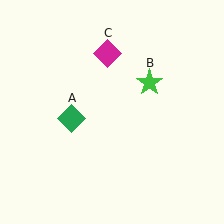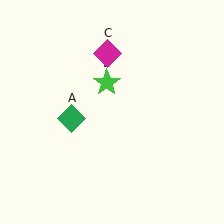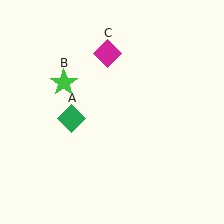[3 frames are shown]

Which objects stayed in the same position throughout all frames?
Green diamond (object A) and magenta diamond (object C) remained stationary.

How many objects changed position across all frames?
1 object changed position: green star (object B).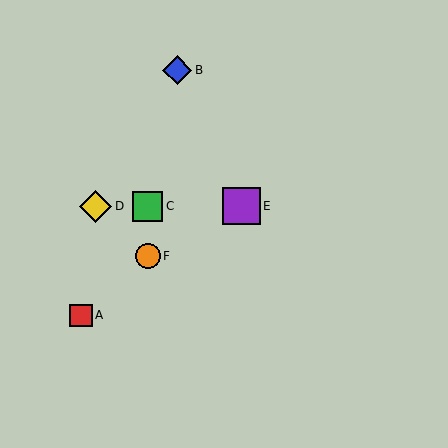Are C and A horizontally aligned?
No, C is at y≈206 and A is at y≈315.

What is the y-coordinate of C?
Object C is at y≈206.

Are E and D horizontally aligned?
Yes, both are at y≈206.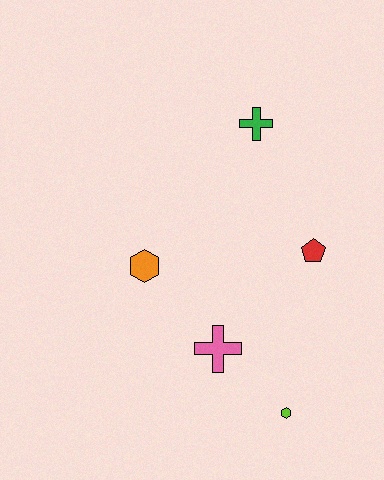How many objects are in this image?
There are 5 objects.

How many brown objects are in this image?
There are no brown objects.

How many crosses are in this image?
There are 2 crosses.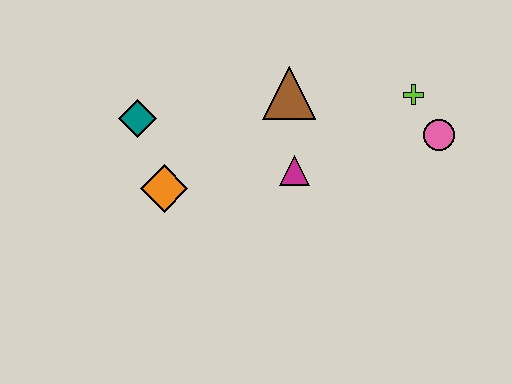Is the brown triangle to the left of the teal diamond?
No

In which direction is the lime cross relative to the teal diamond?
The lime cross is to the right of the teal diamond.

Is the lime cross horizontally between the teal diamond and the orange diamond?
No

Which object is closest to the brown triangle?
The magenta triangle is closest to the brown triangle.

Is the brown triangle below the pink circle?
No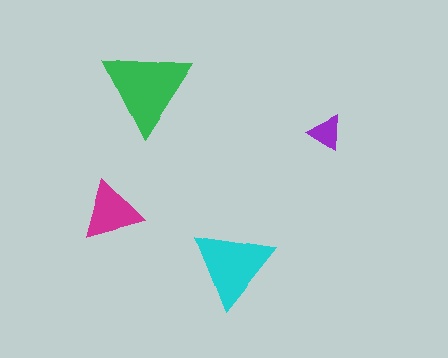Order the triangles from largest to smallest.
the green one, the cyan one, the magenta one, the purple one.